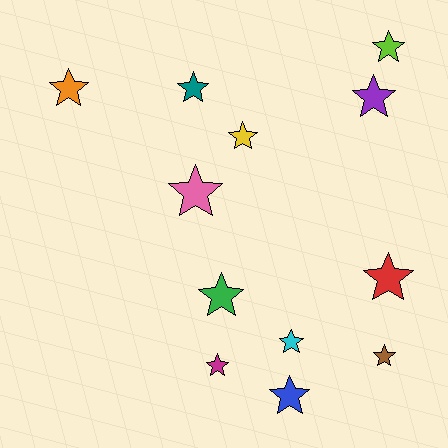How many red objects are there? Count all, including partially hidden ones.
There is 1 red object.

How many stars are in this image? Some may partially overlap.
There are 12 stars.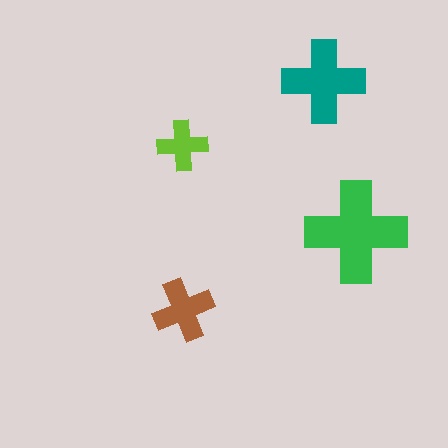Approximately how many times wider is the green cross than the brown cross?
About 1.5 times wider.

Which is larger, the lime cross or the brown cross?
The brown one.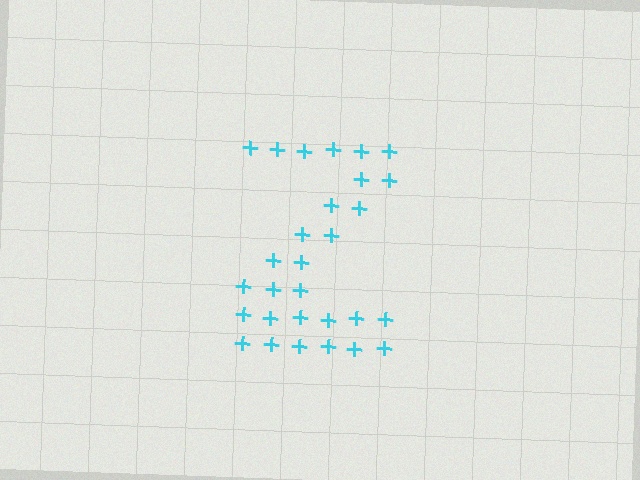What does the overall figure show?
The overall figure shows the letter Z.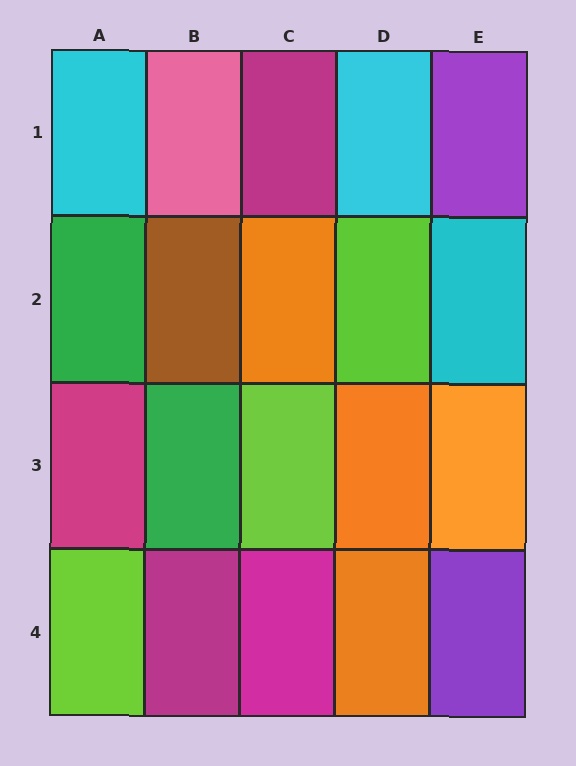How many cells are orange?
4 cells are orange.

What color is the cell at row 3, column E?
Orange.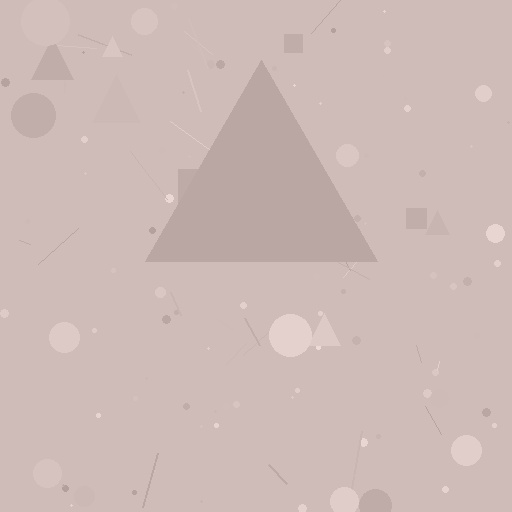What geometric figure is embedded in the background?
A triangle is embedded in the background.